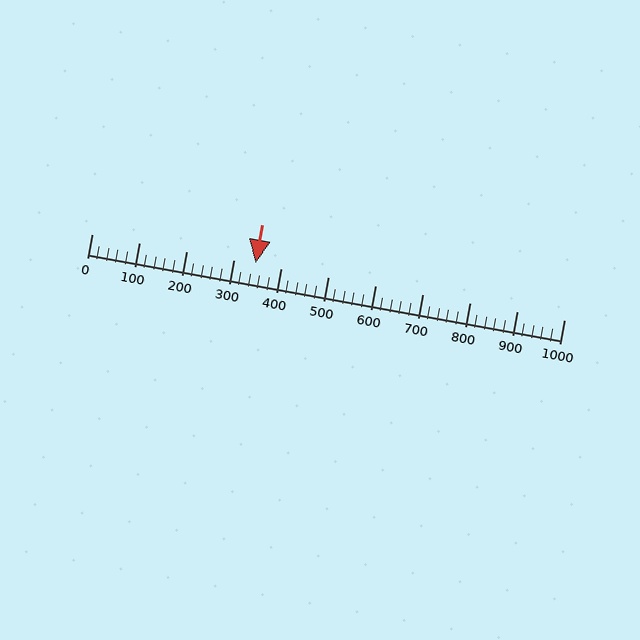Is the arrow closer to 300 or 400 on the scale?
The arrow is closer to 300.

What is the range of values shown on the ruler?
The ruler shows values from 0 to 1000.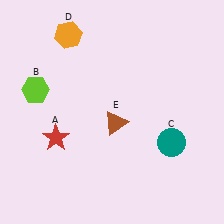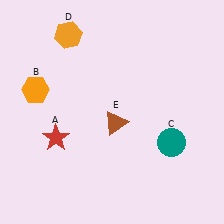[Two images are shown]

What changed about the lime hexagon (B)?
In Image 1, B is lime. In Image 2, it changed to orange.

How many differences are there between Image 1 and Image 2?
There is 1 difference between the two images.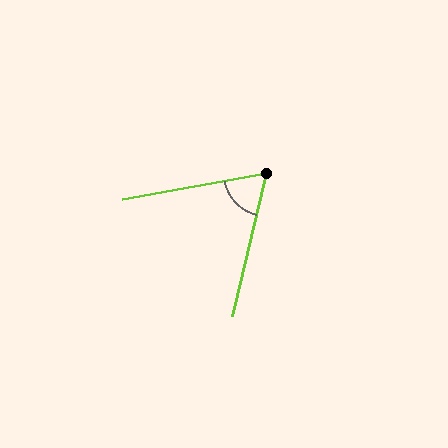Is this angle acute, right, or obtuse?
It is acute.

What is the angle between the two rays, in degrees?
Approximately 67 degrees.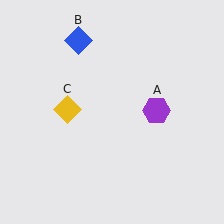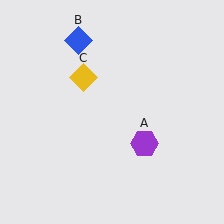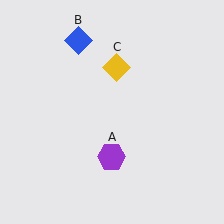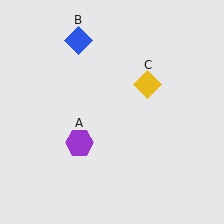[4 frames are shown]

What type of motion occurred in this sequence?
The purple hexagon (object A), yellow diamond (object C) rotated clockwise around the center of the scene.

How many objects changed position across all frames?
2 objects changed position: purple hexagon (object A), yellow diamond (object C).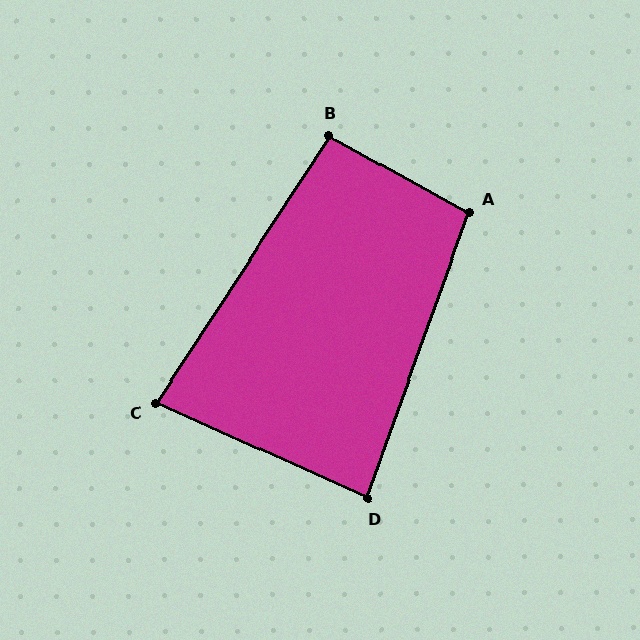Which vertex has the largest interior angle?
A, at approximately 99 degrees.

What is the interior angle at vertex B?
Approximately 94 degrees (approximately right).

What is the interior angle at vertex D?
Approximately 86 degrees (approximately right).